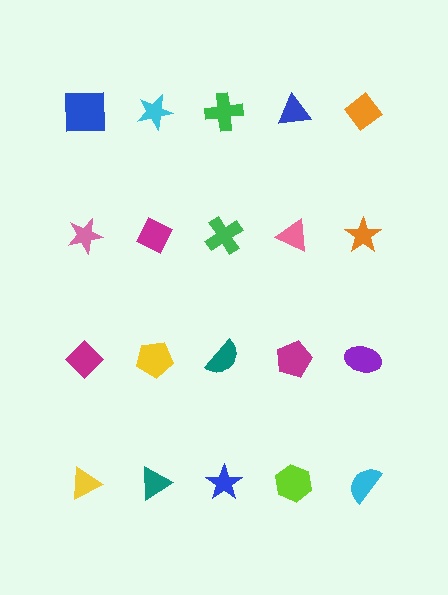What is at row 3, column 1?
A magenta diamond.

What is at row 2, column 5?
An orange star.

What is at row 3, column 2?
A yellow pentagon.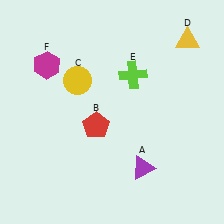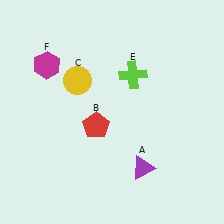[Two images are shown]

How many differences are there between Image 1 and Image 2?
There is 1 difference between the two images.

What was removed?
The yellow triangle (D) was removed in Image 2.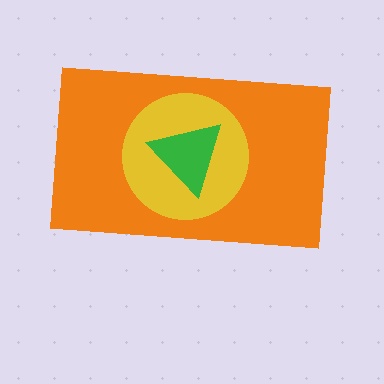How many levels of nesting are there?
3.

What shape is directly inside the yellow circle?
The green triangle.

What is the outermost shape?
The orange rectangle.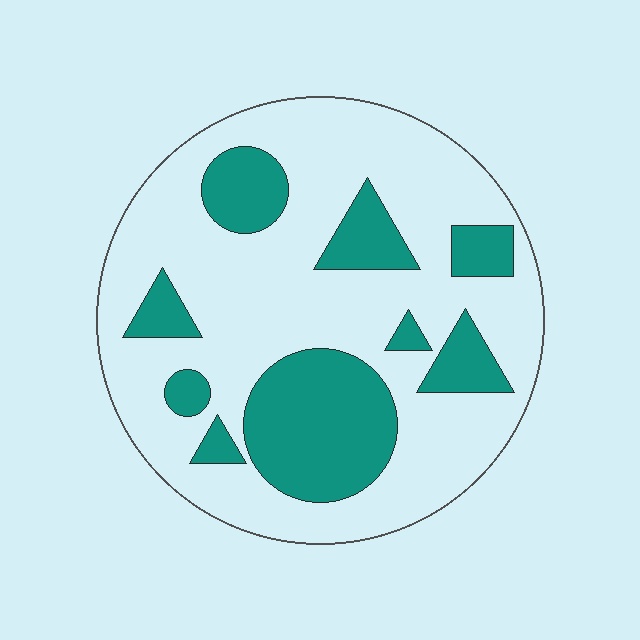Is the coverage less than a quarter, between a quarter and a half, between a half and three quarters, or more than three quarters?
Between a quarter and a half.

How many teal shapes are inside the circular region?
9.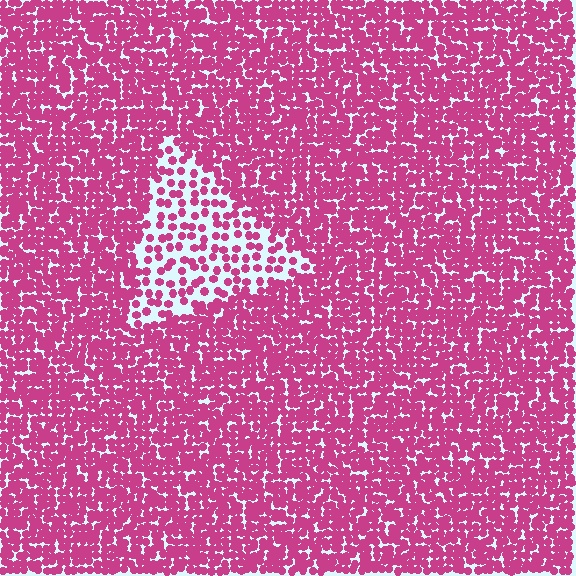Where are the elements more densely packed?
The elements are more densely packed outside the triangle boundary.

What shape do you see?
I see a triangle.